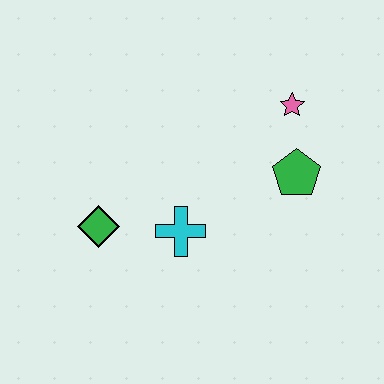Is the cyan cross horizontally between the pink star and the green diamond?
Yes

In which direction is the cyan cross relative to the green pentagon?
The cyan cross is to the left of the green pentagon.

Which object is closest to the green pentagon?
The pink star is closest to the green pentagon.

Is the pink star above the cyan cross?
Yes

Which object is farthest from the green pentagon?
The green diamond is farthest from the green pentagon.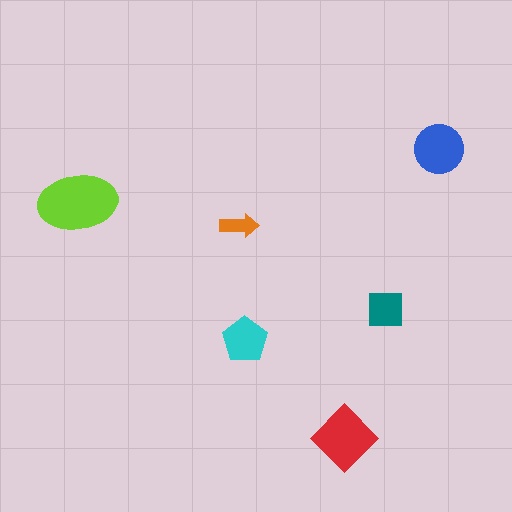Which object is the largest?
The lime ellipse.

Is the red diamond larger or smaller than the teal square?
Larger.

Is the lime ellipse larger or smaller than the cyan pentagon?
Larger.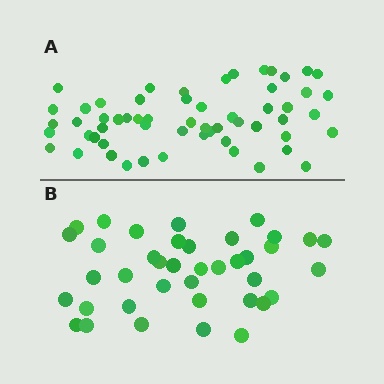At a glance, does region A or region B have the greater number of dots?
Region A (the top region) has more dots.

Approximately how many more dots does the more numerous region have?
Region A has approximately 20 more dots than region B.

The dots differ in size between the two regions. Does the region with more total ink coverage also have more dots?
No. Region B has more total ink coverage because its dots are larger, but region A actually contains more individual dots. Total area can be misleading — the number of items is what matters here.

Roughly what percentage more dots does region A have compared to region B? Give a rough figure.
About 50% more.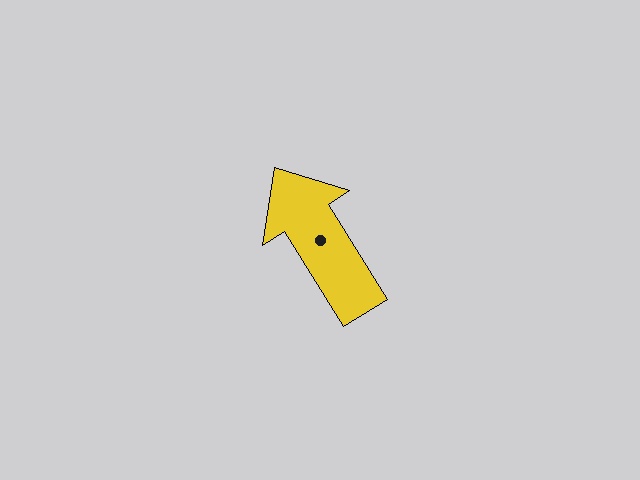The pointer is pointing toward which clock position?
Roughly 11 o'clock.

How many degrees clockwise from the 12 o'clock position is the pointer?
Approximately 328 degrees.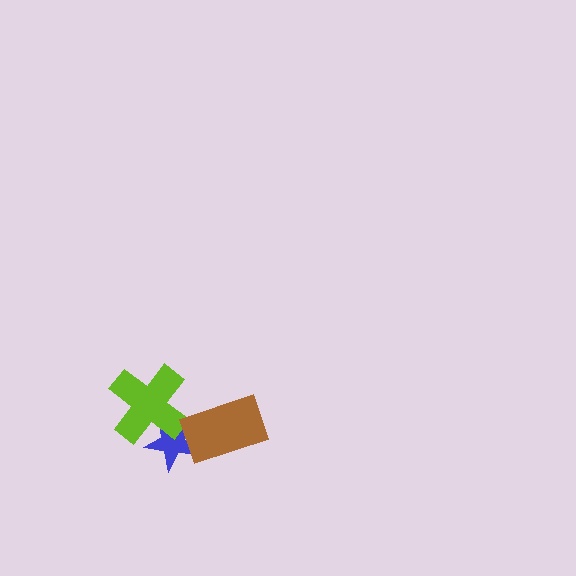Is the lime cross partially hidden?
No, no other shape covers it.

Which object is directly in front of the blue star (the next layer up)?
The lime cross is directly in front of the blue star.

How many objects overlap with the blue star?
2 objects overlap with the blue star.